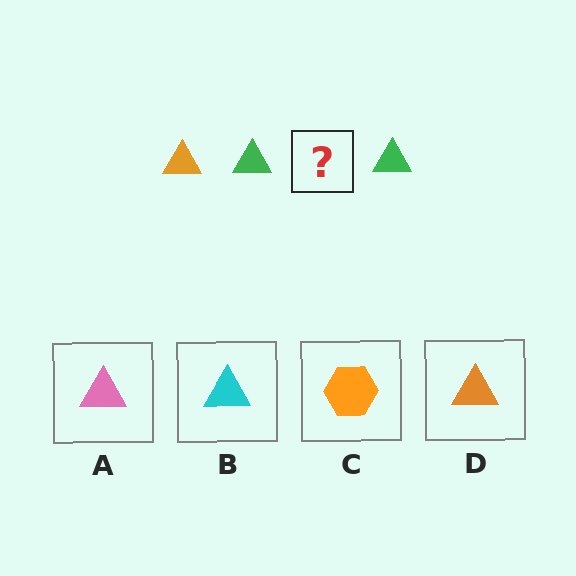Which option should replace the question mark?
Option D.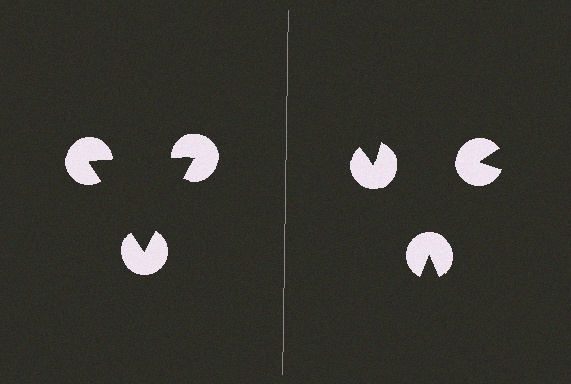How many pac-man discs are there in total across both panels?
6 — 3 on each side.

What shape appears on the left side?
An illusory triangle.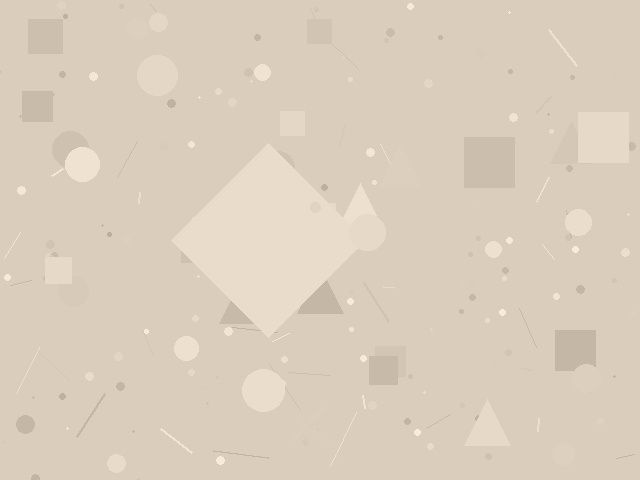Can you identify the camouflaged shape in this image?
The camouflaged shape is a diamond.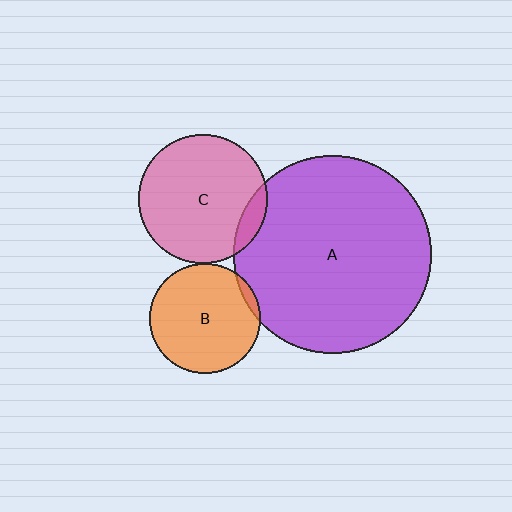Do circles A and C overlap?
Yes.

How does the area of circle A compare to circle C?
Approximately 2.4 times.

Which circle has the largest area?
Circle A (purple).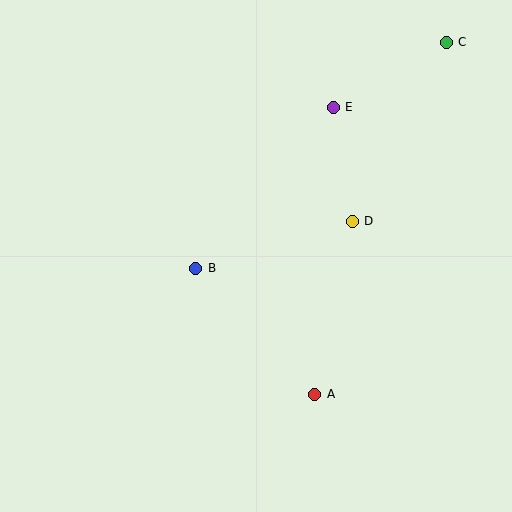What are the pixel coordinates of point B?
Point B is at (196, 268).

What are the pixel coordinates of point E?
Point E is at (333, 107).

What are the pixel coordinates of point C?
Point C is at (446, 42).